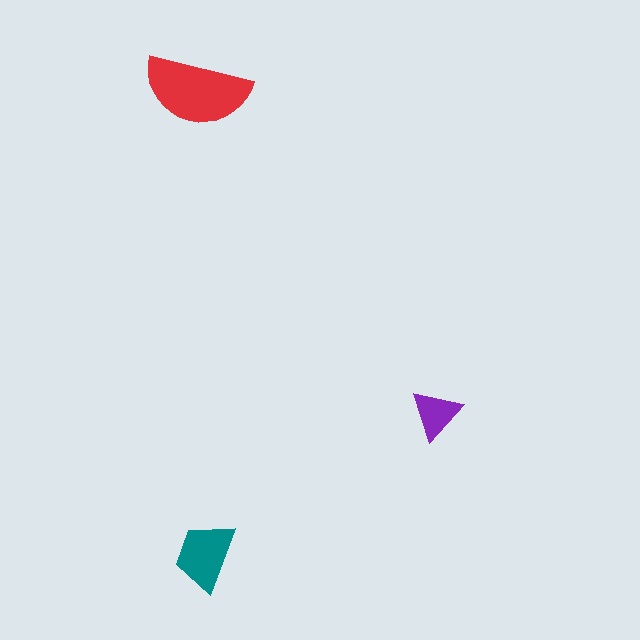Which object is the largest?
The red semicircle.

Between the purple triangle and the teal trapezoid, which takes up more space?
The teal trapezoid.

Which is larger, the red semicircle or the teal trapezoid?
The red semicircle.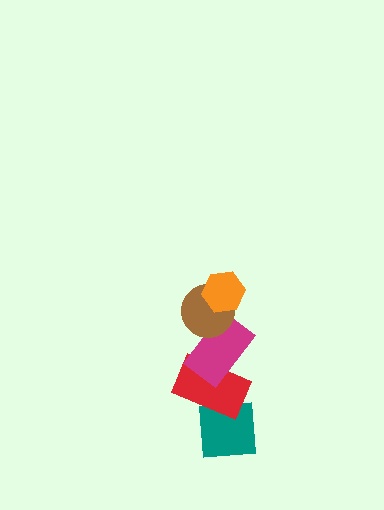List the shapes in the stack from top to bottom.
From top to bottom: the orange hexagon, the brown circle, the magenta rectangle, the red rectangle, the teal square.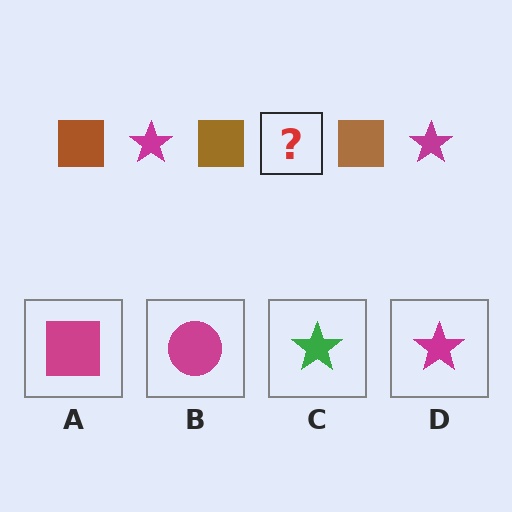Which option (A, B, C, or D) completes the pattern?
D.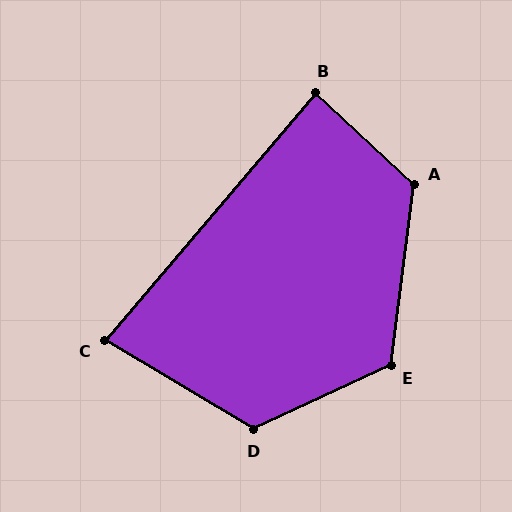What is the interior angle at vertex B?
Approximately 88 degrees (approximately right).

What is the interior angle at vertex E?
Approximately 122 degrees (obtuse).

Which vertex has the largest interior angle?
A, at approximately 126 degrees.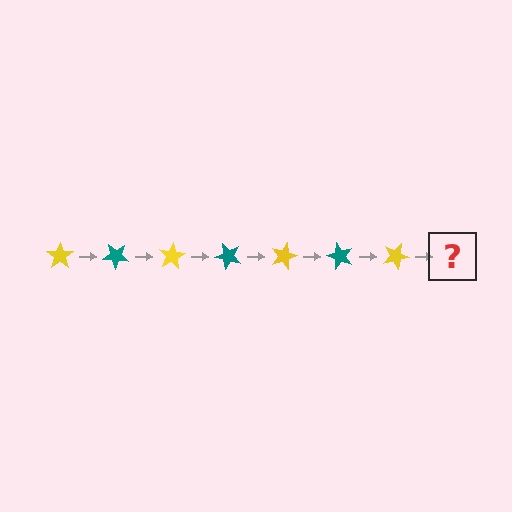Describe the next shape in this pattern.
It should be a teal star, rotated 280 degrees from the start.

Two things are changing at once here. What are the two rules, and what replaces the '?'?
The two rules are that it rotates 40 degrees each step and the color cycles through yellow and teal. The '?' should be a teal star, rotated 280 degrees from the start.